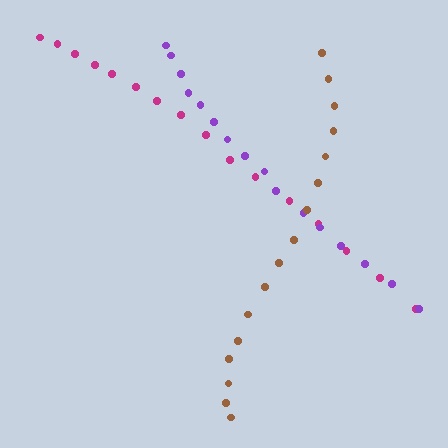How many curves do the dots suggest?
There are 3 distinct paths.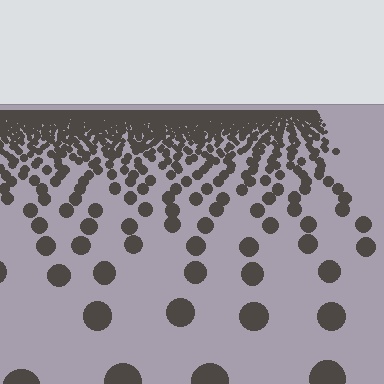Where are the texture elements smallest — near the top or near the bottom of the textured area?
Near the top.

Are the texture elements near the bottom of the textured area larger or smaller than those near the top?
Larger. Near the bottom, elements are closer to the viewer and appear at a bigger on-screen size.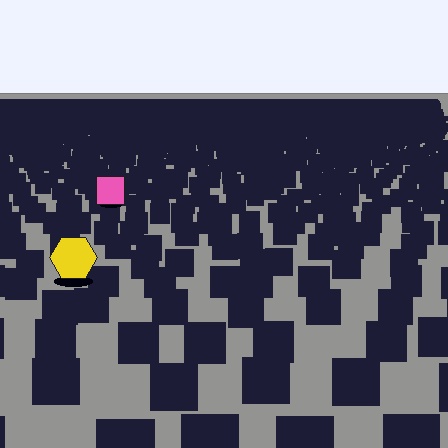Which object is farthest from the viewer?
The pink square is farthest from the viewer. It appears smaller and the ground texture around it is denser.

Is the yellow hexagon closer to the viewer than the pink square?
Yes. The yellow hexagon is closer — you can tell from the texture gradient: the ground texture is coarser near it.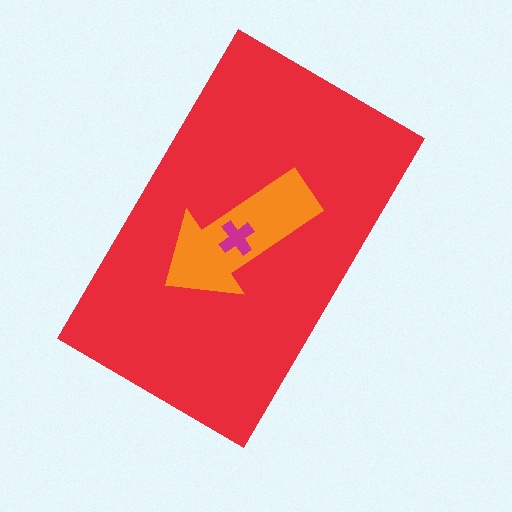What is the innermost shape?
The magenta cross.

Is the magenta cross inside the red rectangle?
Yes.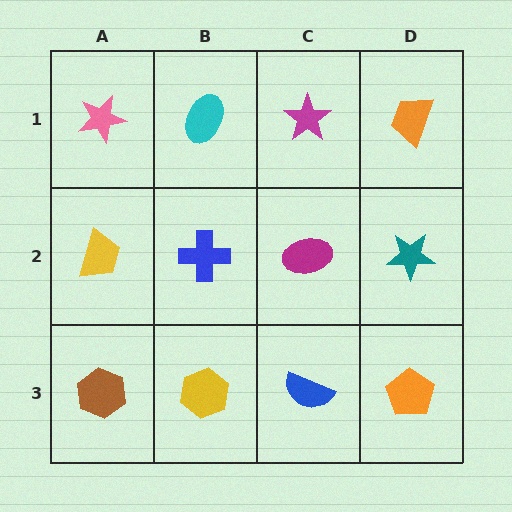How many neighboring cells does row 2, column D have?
3.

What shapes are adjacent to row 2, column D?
An orange trapezoid (row 1, column D), an orange pentagon (row 3, column D), a magenta ellipse (row 2, column C).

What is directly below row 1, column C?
A magenta ellipse.